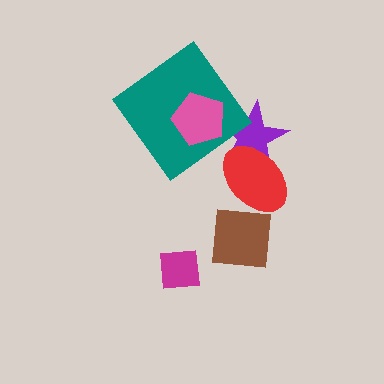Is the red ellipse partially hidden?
Yes, it is partially covered by another shape.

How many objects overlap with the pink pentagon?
2 objects overlap with the pink pentagon.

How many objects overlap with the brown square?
1 object overlaps with the brown square.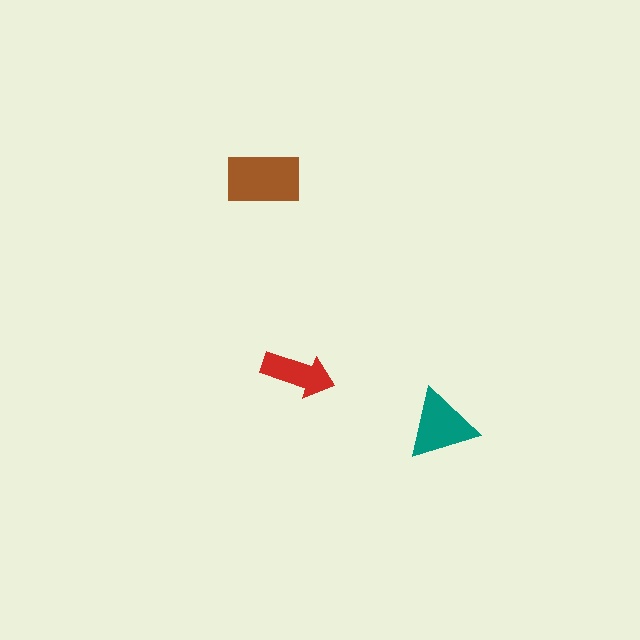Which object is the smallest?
The red arrow.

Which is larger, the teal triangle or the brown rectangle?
The brown rectangle.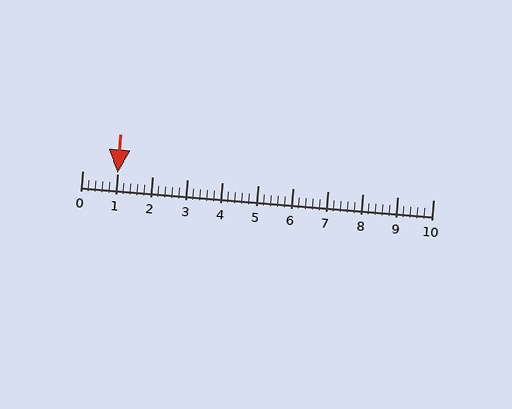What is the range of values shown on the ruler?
The ruler shows values from 0 to 10.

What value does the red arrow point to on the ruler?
The red arrow points to approximately 1.0.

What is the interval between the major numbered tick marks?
The major tick marks are spaced 1 units apart.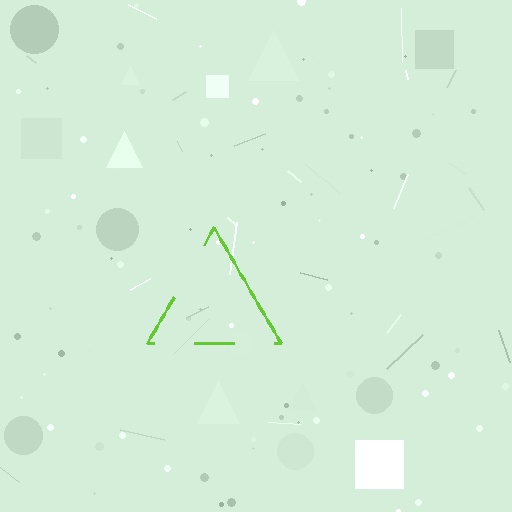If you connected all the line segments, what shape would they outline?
They would outline a triangle.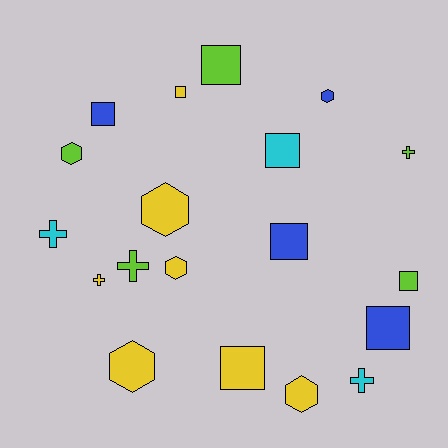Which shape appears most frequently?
Square, with 8 objects.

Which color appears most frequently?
Yellow, with 7 objects.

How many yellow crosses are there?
There is 1 yellow cross.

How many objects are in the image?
There are 19 objects.